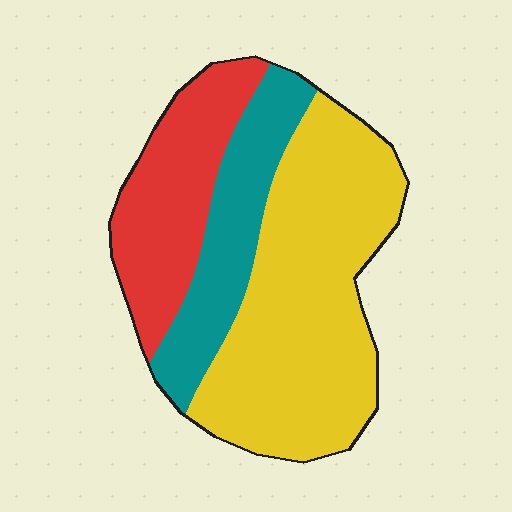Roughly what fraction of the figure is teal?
Teal takes up about one fifth (1/5) of the figure.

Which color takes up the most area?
Yellow, at roughly 55%.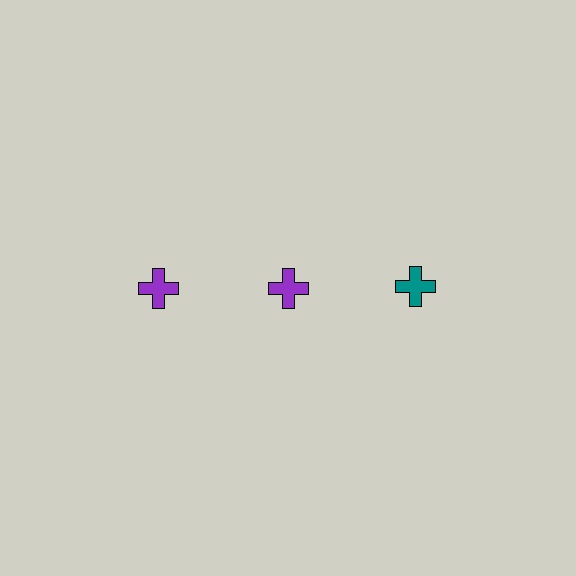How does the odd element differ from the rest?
It has a different color: teal instead of purple.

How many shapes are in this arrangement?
There are 3 shapes arranged in a grid pattern.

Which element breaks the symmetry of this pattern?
The teal cross in the top row, center column breaks the symmetry. All other shapes are purple crosses.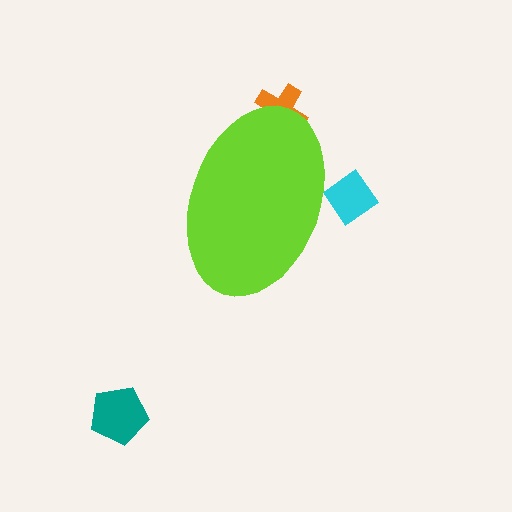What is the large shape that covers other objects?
A lime ellipse.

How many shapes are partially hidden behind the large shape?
2 shapes are partially hidden.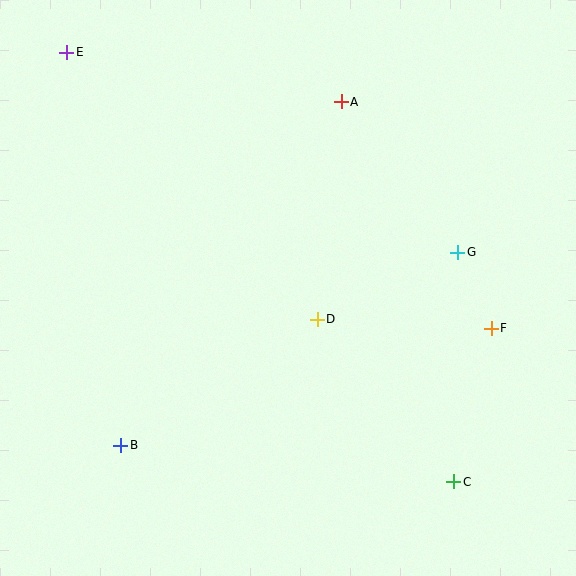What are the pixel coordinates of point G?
Point G is at (458, 252).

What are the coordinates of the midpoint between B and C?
The midpoint between B and C is at (287, 464).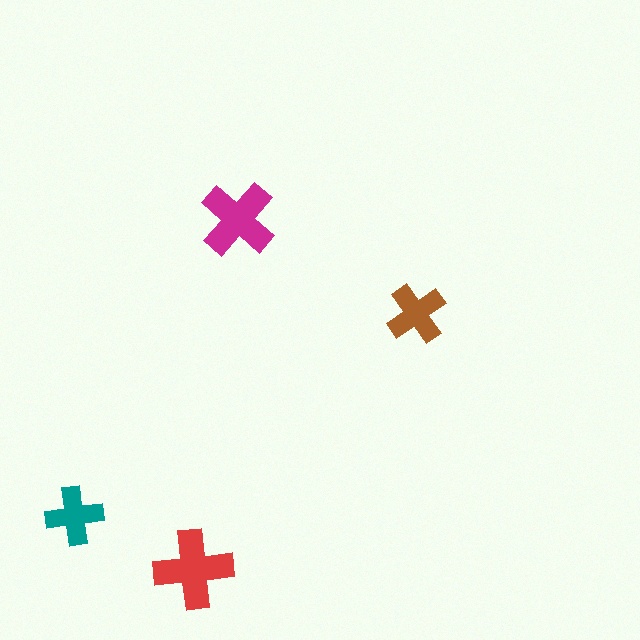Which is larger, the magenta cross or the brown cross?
The magenta one.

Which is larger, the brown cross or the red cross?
The red one.